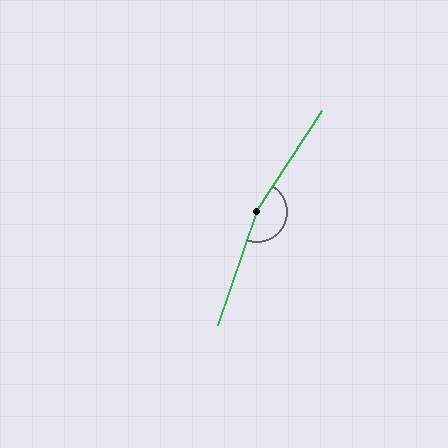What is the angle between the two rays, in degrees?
Approximately 166 degrees.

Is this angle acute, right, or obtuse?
It is obtuse.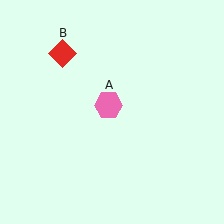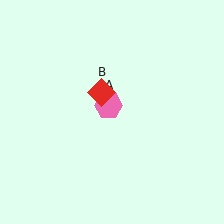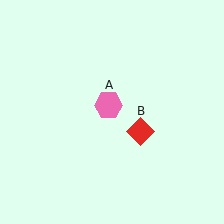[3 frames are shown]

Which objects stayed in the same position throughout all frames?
Pink hexagon (object A) remained stationary.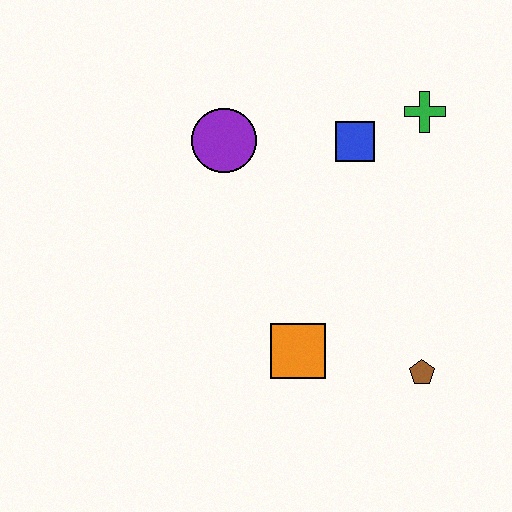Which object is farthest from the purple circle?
The brown pentagon is farthest from the purple circle.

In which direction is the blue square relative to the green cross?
The blue square is to the left of the green cross.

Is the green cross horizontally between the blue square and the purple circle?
No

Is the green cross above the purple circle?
Yes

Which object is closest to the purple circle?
The blue square is closest to the purple circle.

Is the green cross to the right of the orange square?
Yes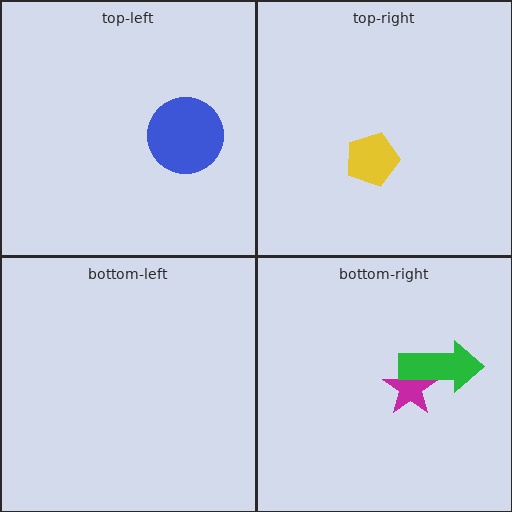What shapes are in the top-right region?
The yellow pentagon.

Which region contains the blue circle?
The top-left region.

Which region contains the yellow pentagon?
The top-right region.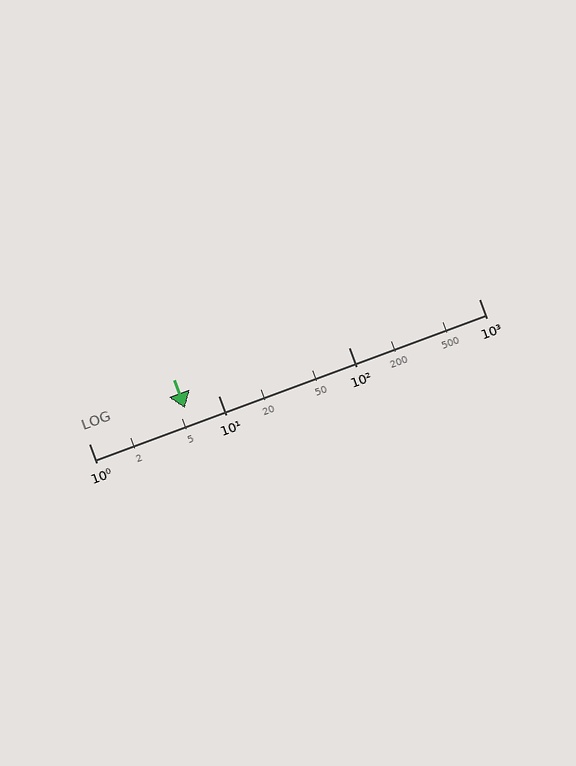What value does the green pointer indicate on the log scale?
The pointer indicates approximately 5.5.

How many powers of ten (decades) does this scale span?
The scale spans 3 decades, from 1 to 1000.